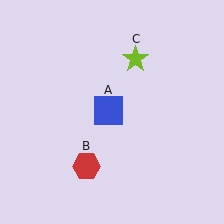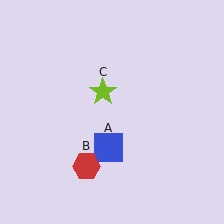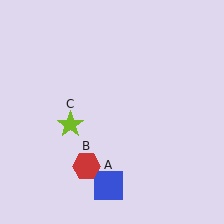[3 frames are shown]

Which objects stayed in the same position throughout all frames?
Red hexagon (object B) remained stationary.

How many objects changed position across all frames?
2 objects changed position: blue square (object A), lime star (object C).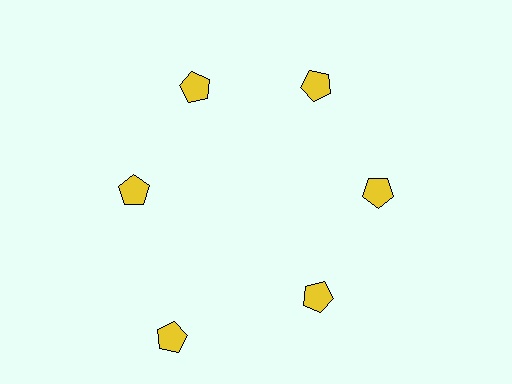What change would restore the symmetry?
The symmetry would be restored by moving it inward, back onto the ring so that all 6 pentagons sit at equal angles and equal distance from the center.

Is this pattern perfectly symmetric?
No. The 6 yellow pentagons are arranged in a ring, but one element near the 7 o'clock position is pushed outward from the center, breaking the 6-fold rotational symmetry.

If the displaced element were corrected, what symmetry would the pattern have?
It would have 6-fold rotational symmetry — the pattern would map onto itself every 60 degrees.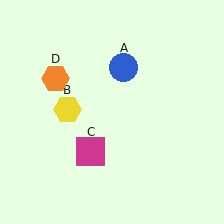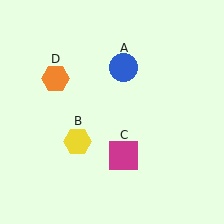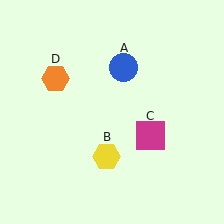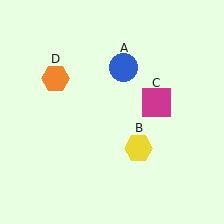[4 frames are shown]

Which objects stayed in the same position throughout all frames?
Blue circle (object A) and orange hexagon (object D) remained stationary.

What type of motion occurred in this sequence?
The yellow hexagon (object B), magenta square (object C) rotated counterclockwise around the center of the scene.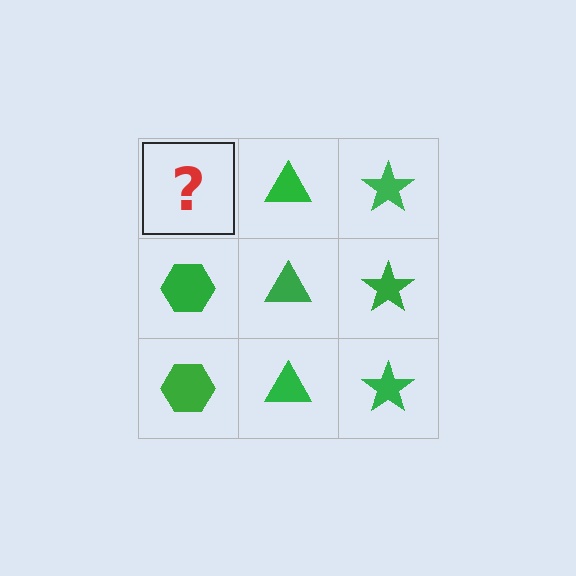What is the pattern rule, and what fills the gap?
The rule is that each column has a consistent shape. The gap should be filled with a green hexagon.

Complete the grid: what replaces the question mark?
The question mark should be replaced with a green hexagon.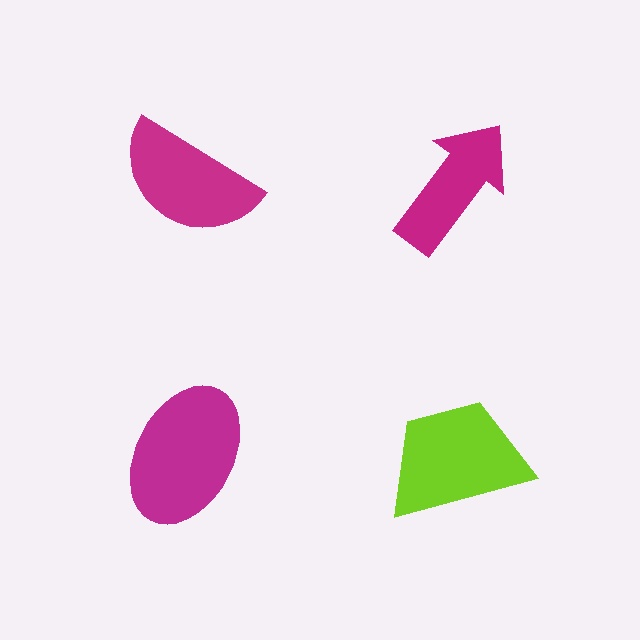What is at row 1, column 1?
A magenta semicircle.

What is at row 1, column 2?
A magenta arrow.